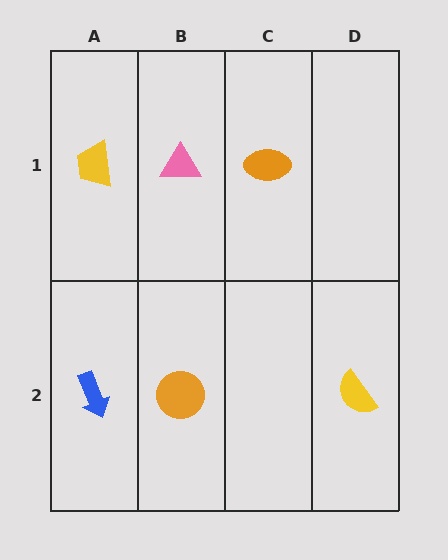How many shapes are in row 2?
3 shapes.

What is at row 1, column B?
A pink triangle.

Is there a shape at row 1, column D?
No, that cell is empty.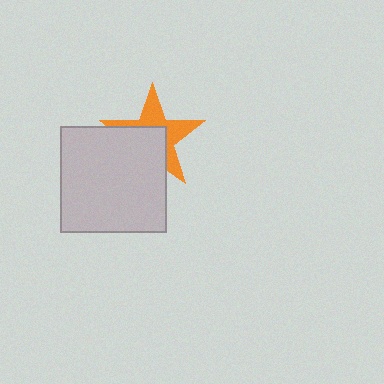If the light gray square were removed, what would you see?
You would see the complete orange star.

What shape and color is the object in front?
The object in front is a light gray square.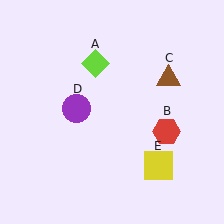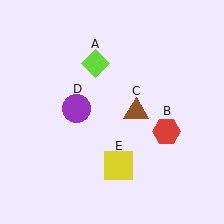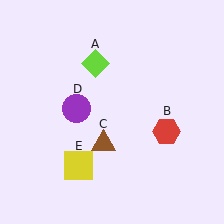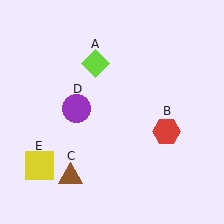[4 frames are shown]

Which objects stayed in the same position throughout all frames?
Lime diamond (object A) and red hexagon (object B) and purple circle (object D) remained stationary.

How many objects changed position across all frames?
2 objects changed position: brown triangle (object C), yellow square (object E).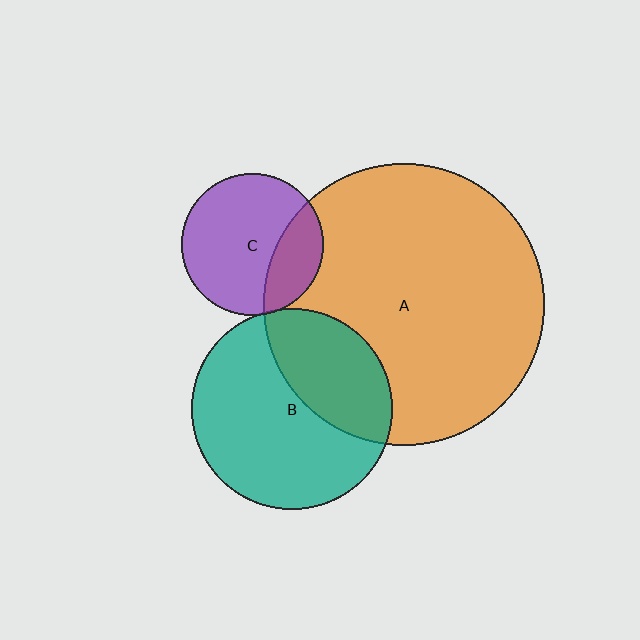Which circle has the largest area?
Circle A (orange).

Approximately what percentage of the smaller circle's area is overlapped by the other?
Approximately 25%.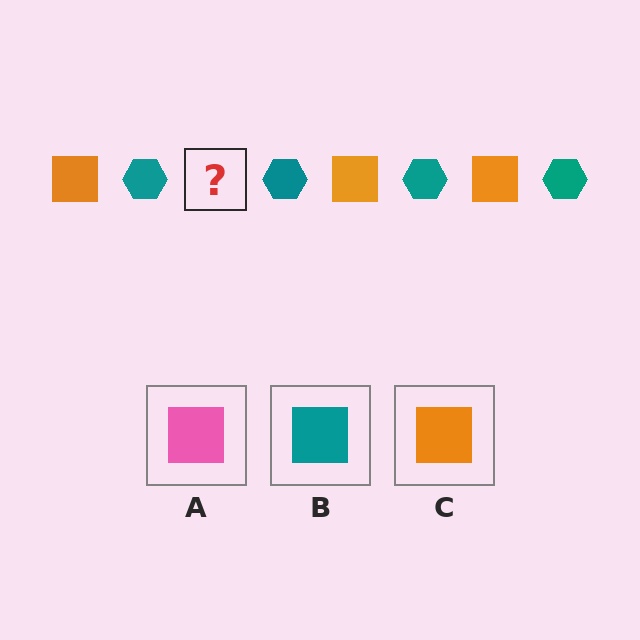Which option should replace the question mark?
Option C.